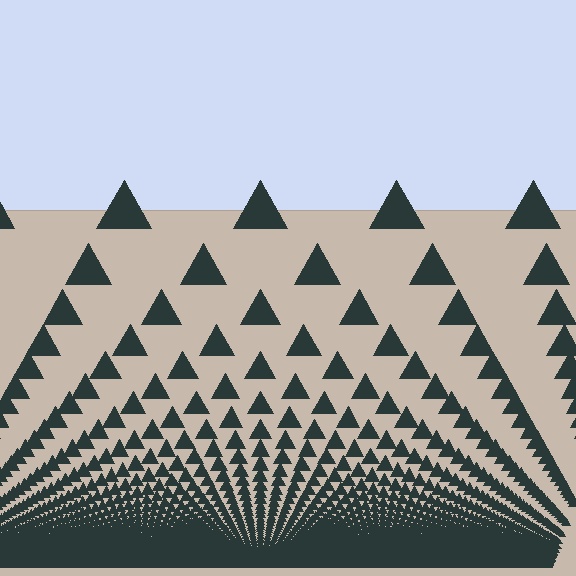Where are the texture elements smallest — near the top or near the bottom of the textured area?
Near the bottom.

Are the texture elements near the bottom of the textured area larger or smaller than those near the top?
Smaller. The gradient is inverted — elements near the bottom are smaller and denser.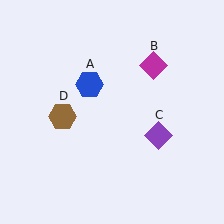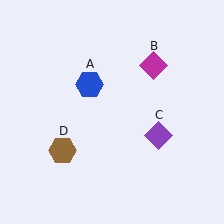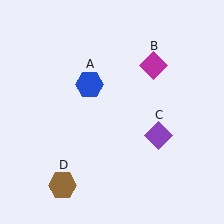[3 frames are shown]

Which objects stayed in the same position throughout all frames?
Blue hexagon (object A) and magenta diamond (object B) and purple diamond (object C) remained stationary.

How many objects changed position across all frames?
1 object changed position: brown hexagon (object D).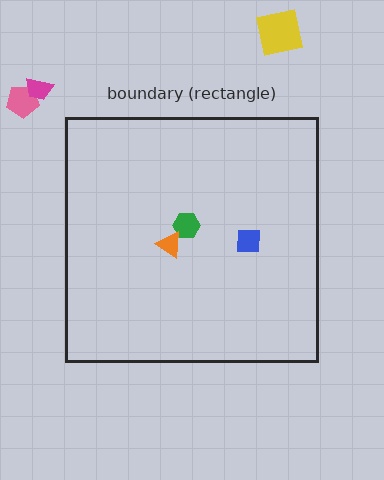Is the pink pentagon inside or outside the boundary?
Outside.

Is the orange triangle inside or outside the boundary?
Inside.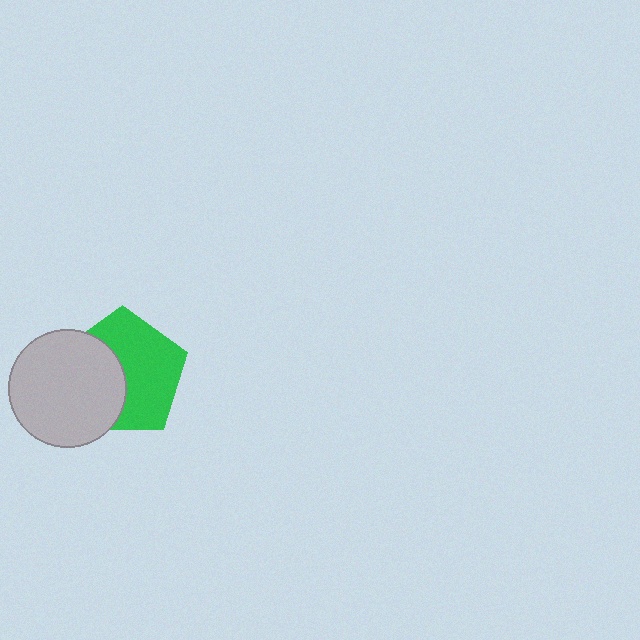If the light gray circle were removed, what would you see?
You would see the complete green pentagon.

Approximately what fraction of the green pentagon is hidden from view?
Roughly 42% of the green pentagon is hidden behind the light gray circle.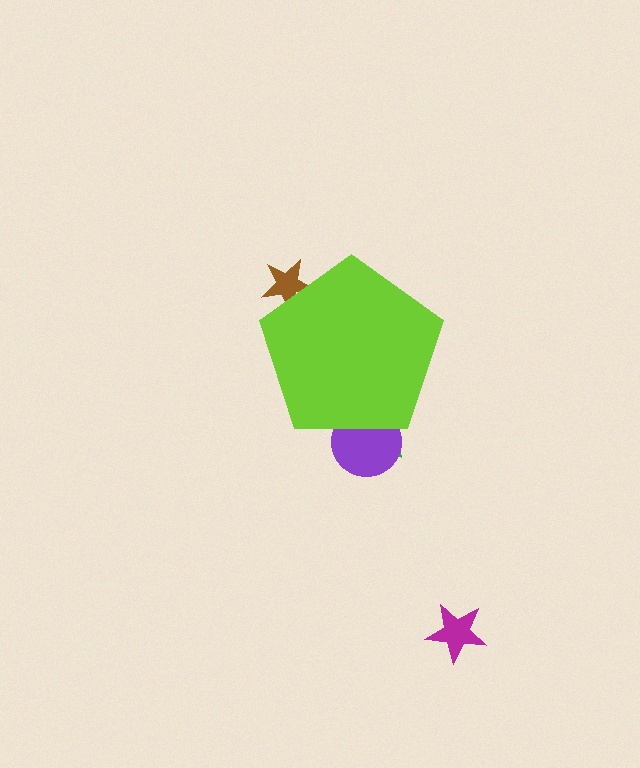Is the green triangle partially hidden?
Yes, the green triangle is partially hidden behind the lime pentagon.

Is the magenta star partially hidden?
No, the magenta star is fully visible.